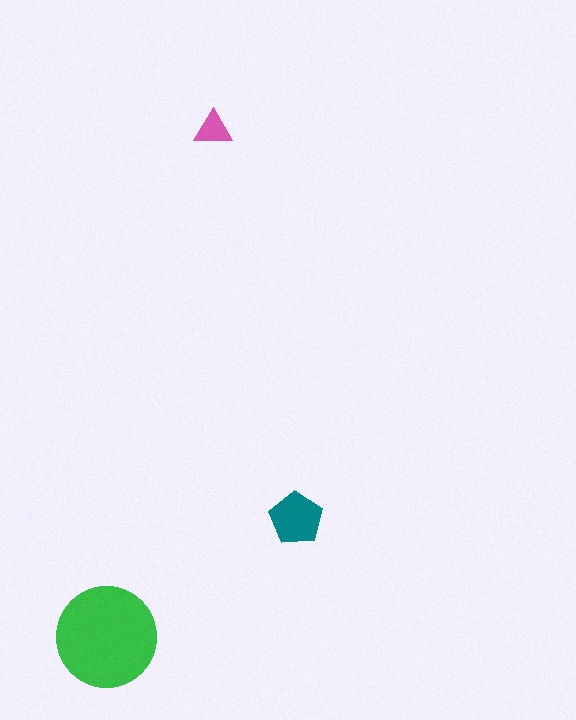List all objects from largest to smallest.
The green circle, the teal pentagon, the pink triangle.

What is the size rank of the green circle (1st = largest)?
1st.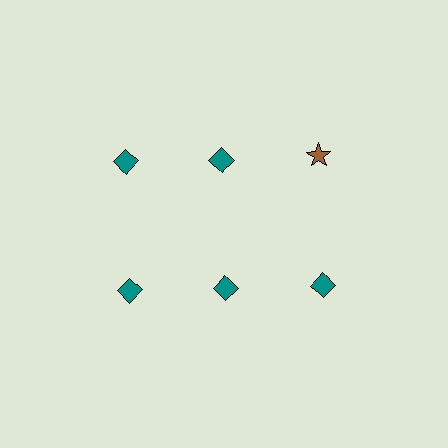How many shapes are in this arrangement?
There are 6 shapes arranged in a grid pattern.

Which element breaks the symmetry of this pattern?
The brown star in the top row, center column breaks the symmetry. All other shapes are teal diamonds.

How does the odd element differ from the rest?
It differs in both color (brown instead of teal) and shape (star instead of diamond).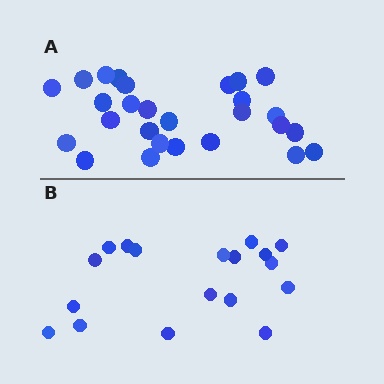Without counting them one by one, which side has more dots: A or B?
Region A (the top region) has more dots.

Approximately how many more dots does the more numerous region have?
Region A has roughly 8 or so more dots than region B.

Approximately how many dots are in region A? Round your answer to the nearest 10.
About 30 dots. (The exact count is 27, which rounds to 30.)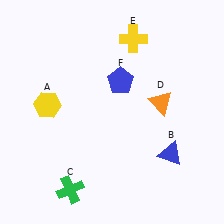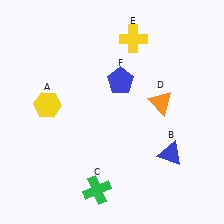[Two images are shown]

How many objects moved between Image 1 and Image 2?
1 object moved between the two images.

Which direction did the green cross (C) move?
The green cross (C) moved right.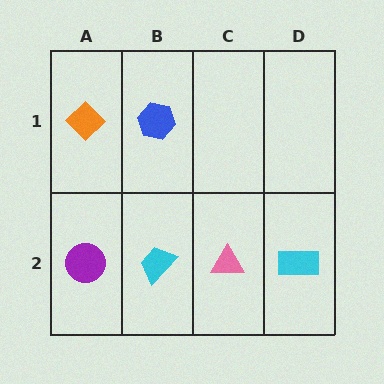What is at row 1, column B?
A blue hexagon.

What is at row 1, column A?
An orange diamond.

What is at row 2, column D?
A cyan rectangle.